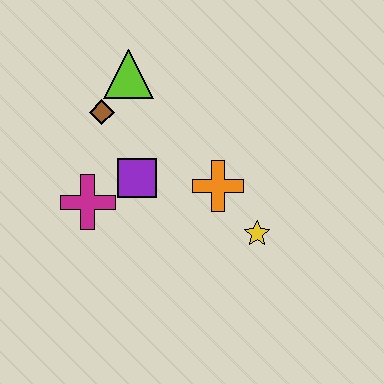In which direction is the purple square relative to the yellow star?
The purple square is to the left of the yellow star.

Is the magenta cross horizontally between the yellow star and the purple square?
No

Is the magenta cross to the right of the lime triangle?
No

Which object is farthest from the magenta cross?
The yellow star is farthest from the magenta cross.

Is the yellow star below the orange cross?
Yes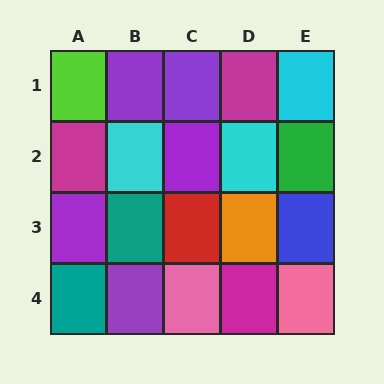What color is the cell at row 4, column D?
Magenta.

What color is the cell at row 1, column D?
Magenta.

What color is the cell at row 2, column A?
Magenta.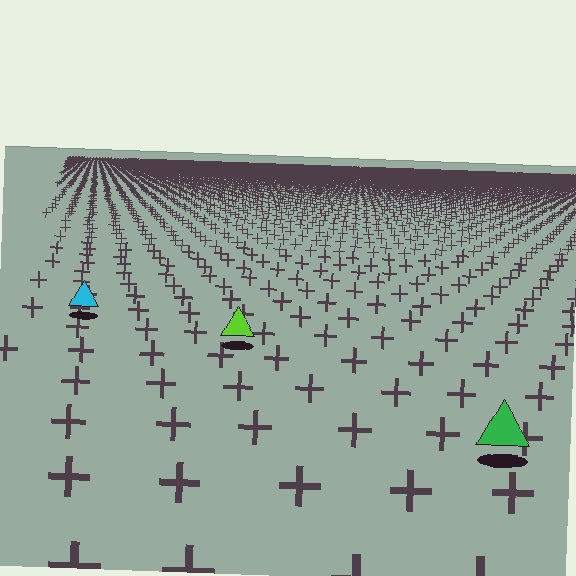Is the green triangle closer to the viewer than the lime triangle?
Yes. The green triangle is closer — you can tell from the texture gradient: the ground texture is coarser near it.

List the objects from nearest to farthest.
From nearest to farthest: the green triangle, the lime triangle, the cyan triangle.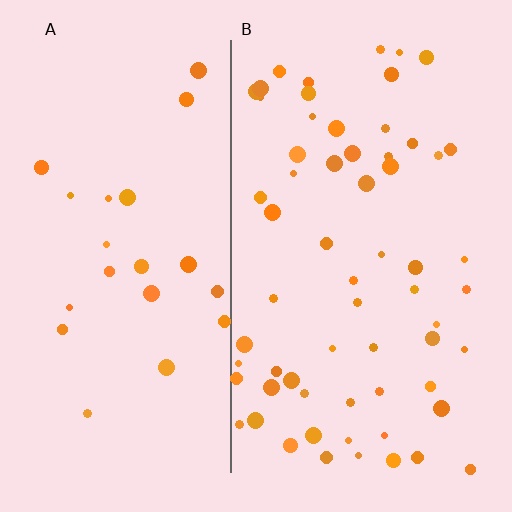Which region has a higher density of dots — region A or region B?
B (the right).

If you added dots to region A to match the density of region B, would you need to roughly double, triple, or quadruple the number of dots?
Approximately triple.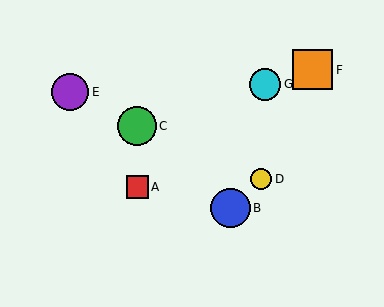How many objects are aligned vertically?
2 objects (A, C) are aligned vertically.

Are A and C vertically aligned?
Yes, both are at x≈137.